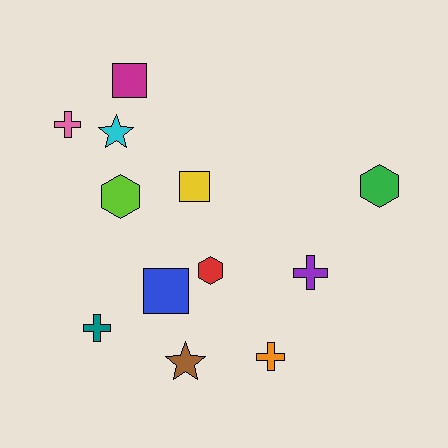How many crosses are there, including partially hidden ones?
There are 4 crosses.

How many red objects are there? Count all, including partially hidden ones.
There is 1 red object.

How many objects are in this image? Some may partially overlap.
There are 12 objects.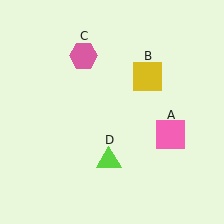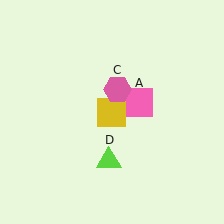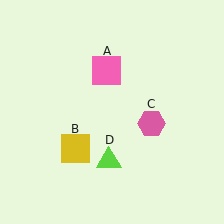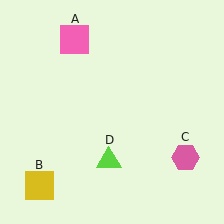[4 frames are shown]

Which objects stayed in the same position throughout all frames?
Lime triangle (object D) remained stationary.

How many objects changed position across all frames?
3 objects changed position: pink square (object A), yellow square (object B), pink hexagon (object C).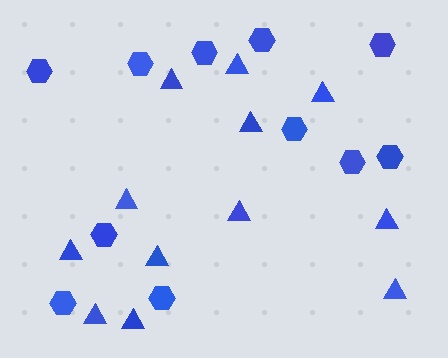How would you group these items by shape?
There are 2 groups: one group of triangles (12) and one group of hexagons (11).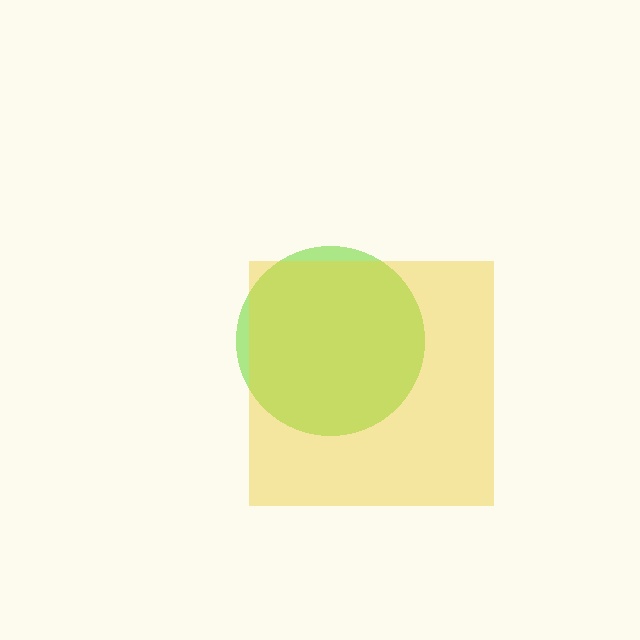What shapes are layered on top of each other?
The layered shapes are: a lime circle, a yellow square.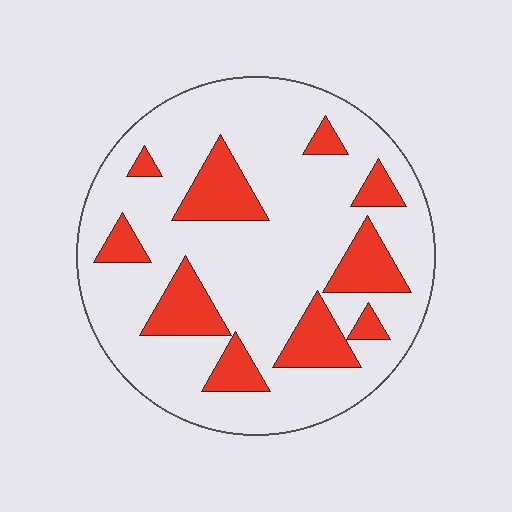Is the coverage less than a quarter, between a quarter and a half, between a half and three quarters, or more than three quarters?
Less than a quarter.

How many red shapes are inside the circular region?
10.